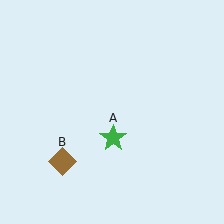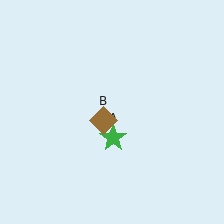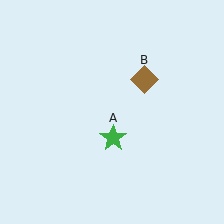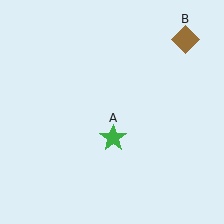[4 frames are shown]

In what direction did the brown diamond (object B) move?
The brown diamond (object B) moved up and to the right.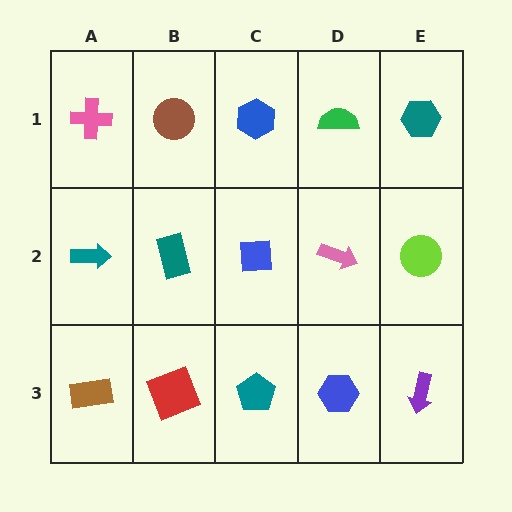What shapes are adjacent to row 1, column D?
A pink arrow (row 2, column D), a blue hexagon (row 1, column C), a teal hexagon (row 1, column E).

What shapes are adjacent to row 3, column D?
A pink arrow (row 2, column D), a teal pentagon (row 3, column C), a purple arrow (row 3, column E).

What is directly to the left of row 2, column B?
A teal arrow.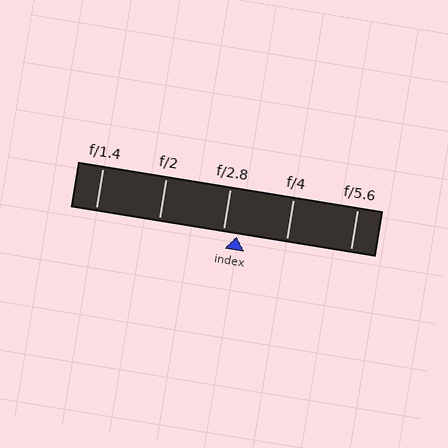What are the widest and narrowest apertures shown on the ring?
The widest aperture shown is f/1.4 and the narrowest is f/5.6.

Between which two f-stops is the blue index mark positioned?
The index mark is between f/2.8 and f/4.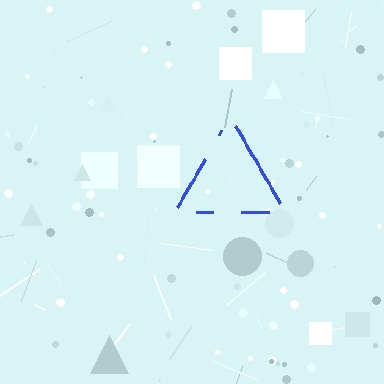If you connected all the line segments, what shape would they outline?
They would outline a triangle.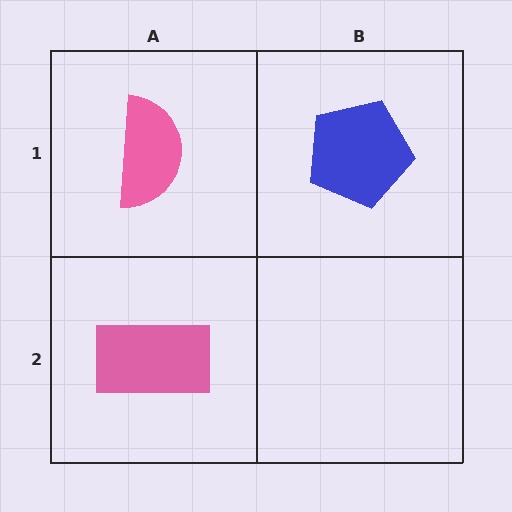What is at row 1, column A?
A pink semicircle.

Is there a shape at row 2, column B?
No, that cell is empty.